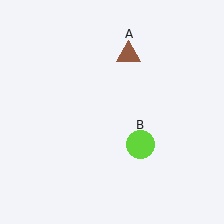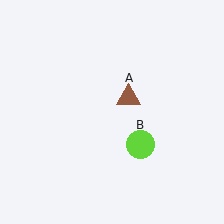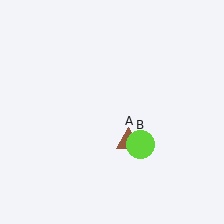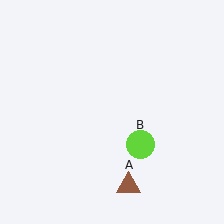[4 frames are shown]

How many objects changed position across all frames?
1 object changed position: brown triangle (object A).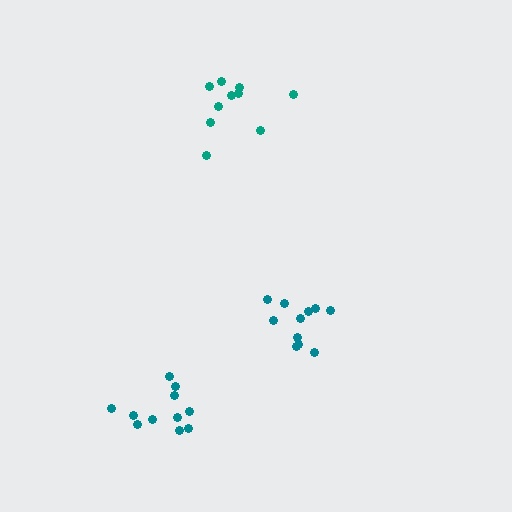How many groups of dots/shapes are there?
There are 3 groups.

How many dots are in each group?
Group 1: 11 dots, Group 2: 11 dots, Group 3: 10 dots (32 total).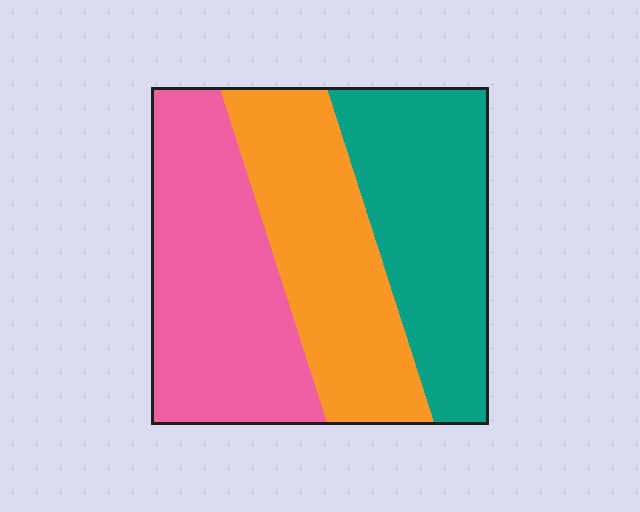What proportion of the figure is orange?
Orange covers roughly 30% of the figure.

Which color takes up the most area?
Pink, at roughly 35%.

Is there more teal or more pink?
Pink.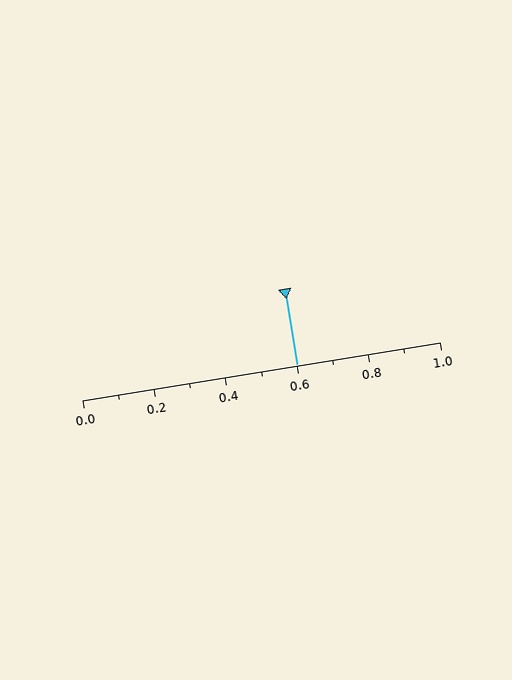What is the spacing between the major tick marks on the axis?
The major ticks are spaced 0.2 apart.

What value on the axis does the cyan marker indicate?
The marker indicates approximately 0.6.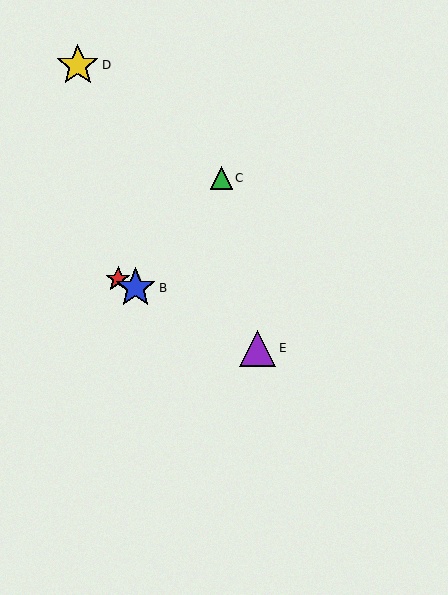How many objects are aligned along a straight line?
3 objects (A, B, E) are aligned along a straight line.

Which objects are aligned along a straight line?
Objects A, B, E are aligned along a straight line.